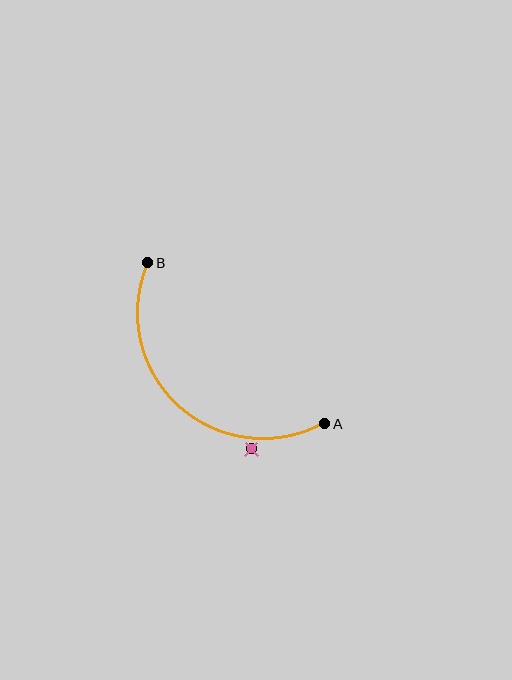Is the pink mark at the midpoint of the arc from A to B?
No — the pink mark does not lie on the arc at all. It sits slightly outside the curve.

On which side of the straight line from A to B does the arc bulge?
The arc bulges below and to the left of the straight line connecting A and B.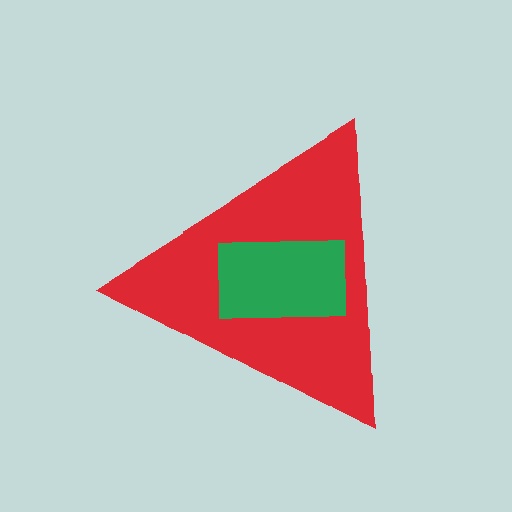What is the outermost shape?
The red triangle.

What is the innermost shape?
The green rectangle.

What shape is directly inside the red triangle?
The green rectangle.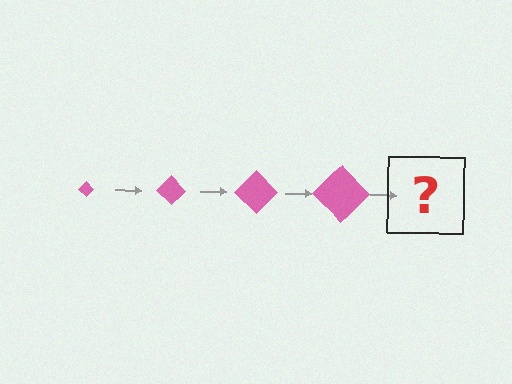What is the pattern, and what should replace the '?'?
The pattern is that the diamond gets progressively larger each step. The '?' should be a pink diamond, larger than the previous one.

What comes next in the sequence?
The next element should be a pink diamond, larger than the previous one.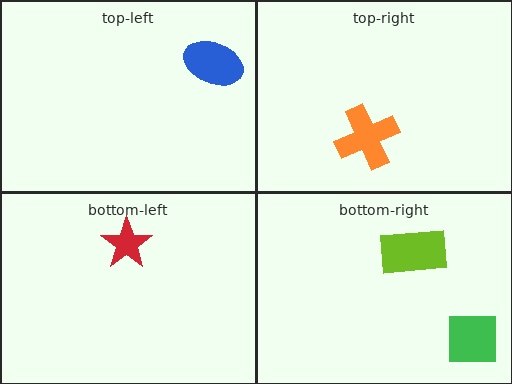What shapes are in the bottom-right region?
The green square, the lime rectangle.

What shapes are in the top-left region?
The blue ellipse.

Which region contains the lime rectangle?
The bottom-right region.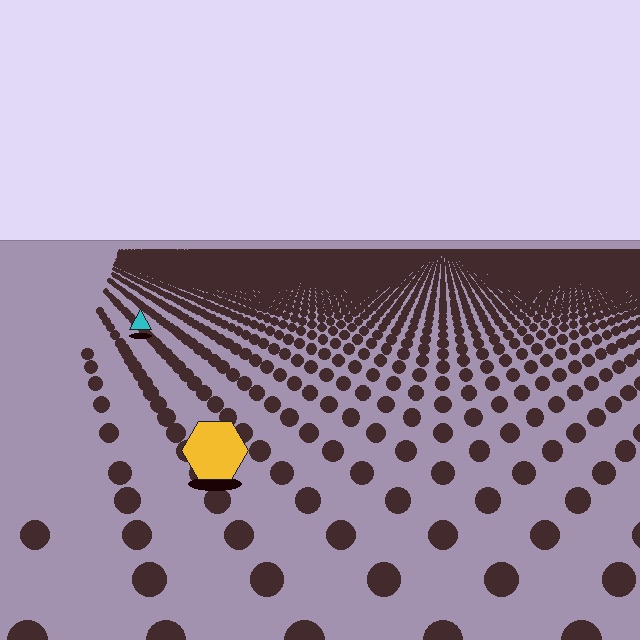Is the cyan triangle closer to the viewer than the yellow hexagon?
No. The yellow hexagon is closer — you can tell from the texture gradient: the ground texture is coarser near it.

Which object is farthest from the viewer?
The cyan triangle is farthest from the viewer. It appears smaller and the ground texture around it is denser.